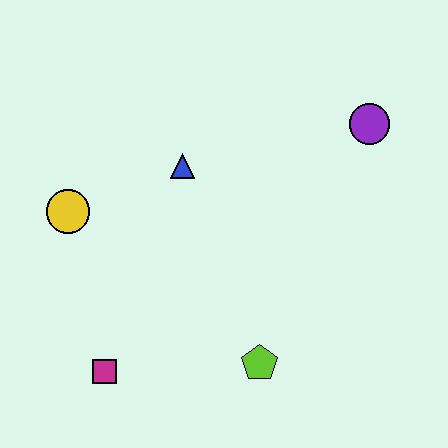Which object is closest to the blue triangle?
The yellow circle is closest to the blue triangle.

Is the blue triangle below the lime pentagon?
No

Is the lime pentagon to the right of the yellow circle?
Yes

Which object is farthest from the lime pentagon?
The purple circle is farthest from the lime pentagon.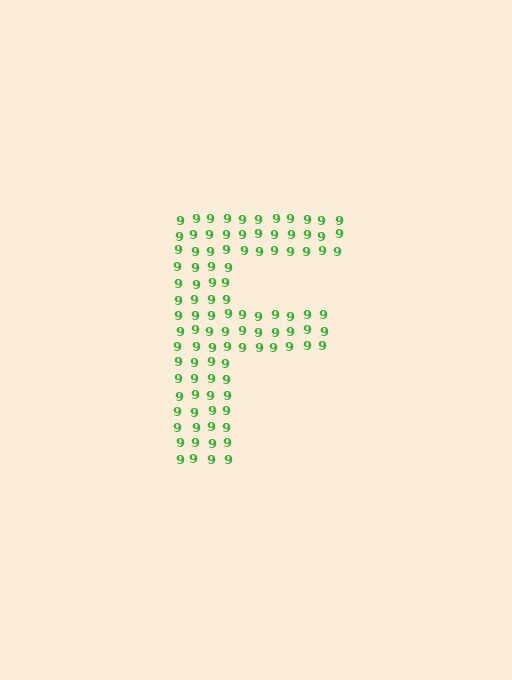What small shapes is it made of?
It is made of small digit 9's.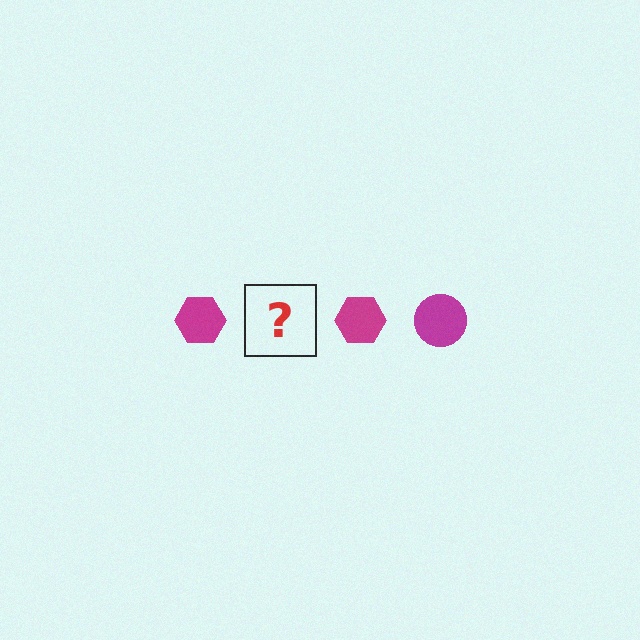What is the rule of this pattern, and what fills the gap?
The rule is that the pattern cycles through hexagon, circle shapes in magenta. The gap should be filled with a magenta circle.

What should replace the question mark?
The question mark should be replaced with a magenta circle.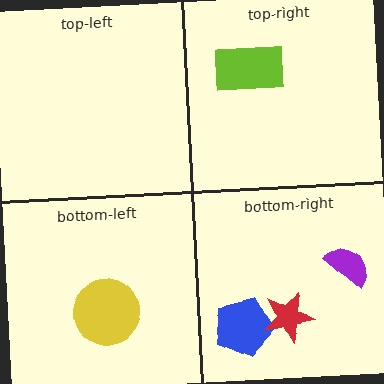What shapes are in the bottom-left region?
The yellow circle.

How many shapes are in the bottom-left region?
1.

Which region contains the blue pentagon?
The bottom-right region.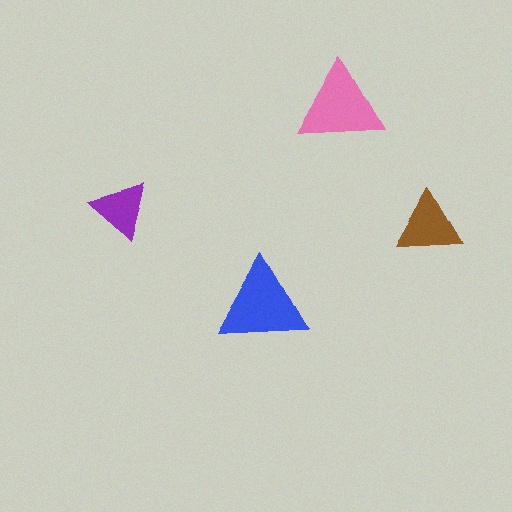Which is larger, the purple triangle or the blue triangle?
The blue one.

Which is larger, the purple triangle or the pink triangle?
The pink one.